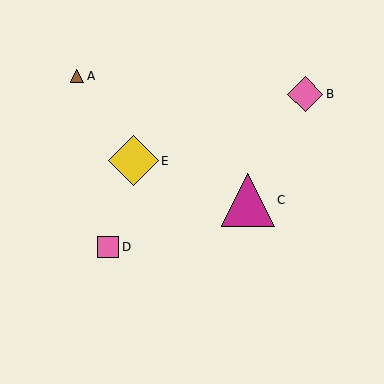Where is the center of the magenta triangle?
The center of the magenta triangle is at (248, 200).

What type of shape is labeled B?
Shape B is a pink diamond.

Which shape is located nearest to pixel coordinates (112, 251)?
The pink square (labeled D) at (108, 247) is nearest to that location.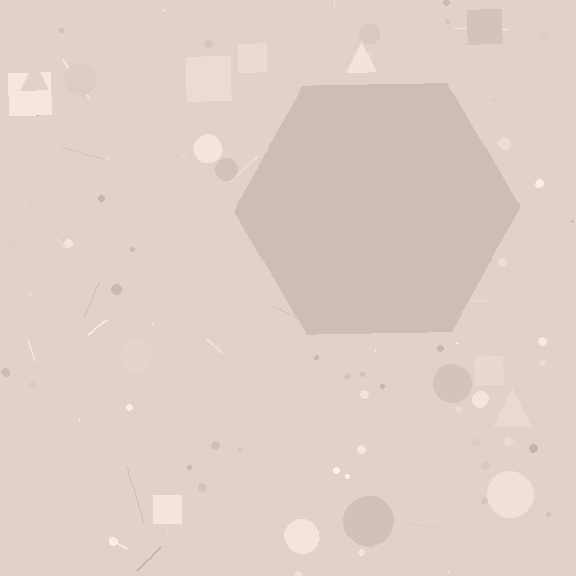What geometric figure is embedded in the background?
A hexagon is embedded in the background.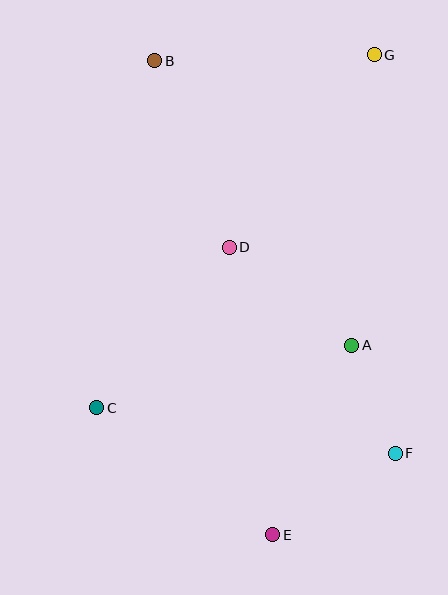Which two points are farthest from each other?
Points E and G are farthest from each other.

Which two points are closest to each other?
Points A and F are closest to each other.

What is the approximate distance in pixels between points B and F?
The distance between B and F is approximately 460 pixels.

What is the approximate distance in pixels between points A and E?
The distance between A and E is approximately 206 pixels.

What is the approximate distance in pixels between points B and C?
The distance between B and C is approximately 352 pixels.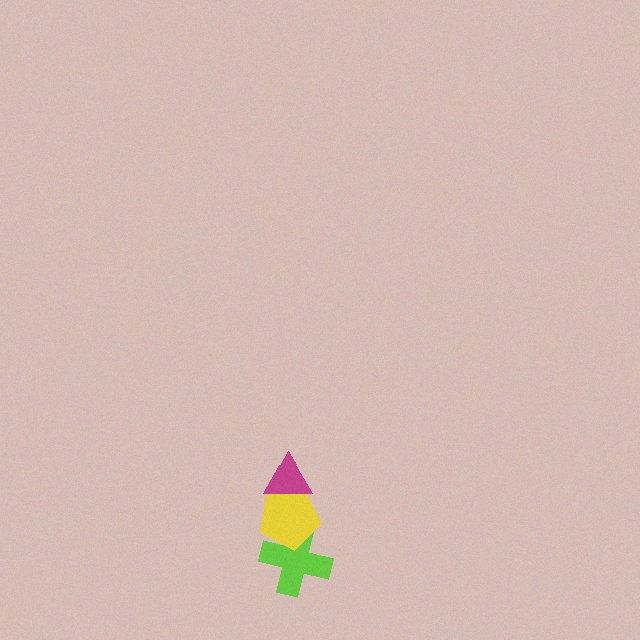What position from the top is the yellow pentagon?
The yellow pentagon is 2nd from the top.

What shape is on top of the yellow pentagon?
The magenta triangle is on top of the yellow pentagon.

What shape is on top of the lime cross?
The yellow pentagon is on top of the lime cross.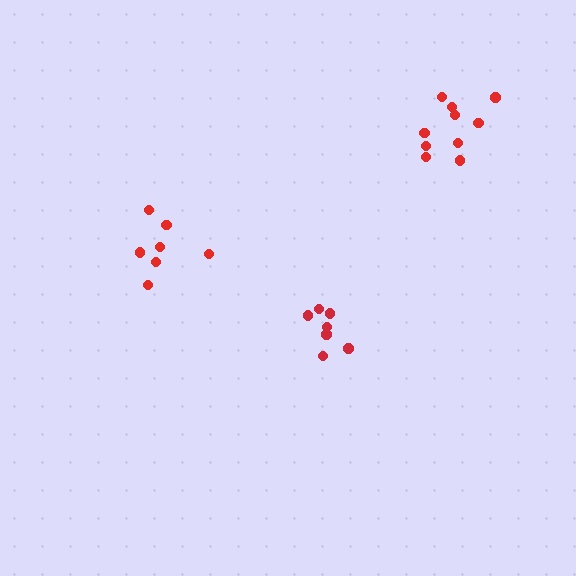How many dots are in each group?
Group 1: 7 dots, Group 2: 7 dots, Group 3: 10 dots (24 total).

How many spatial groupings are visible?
There are 3 spatial groupings.